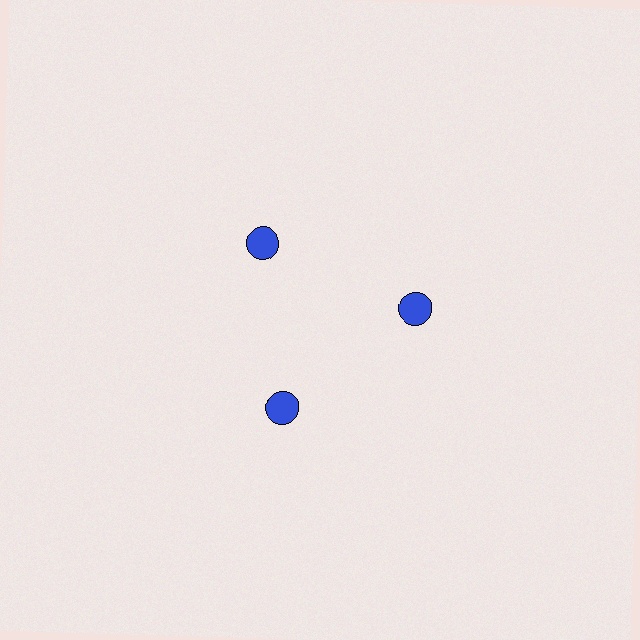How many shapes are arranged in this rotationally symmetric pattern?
There are 3 shapes, arranged in 3 groups of 1.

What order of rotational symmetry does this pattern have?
This pattern has 3-fold rotational symmetry.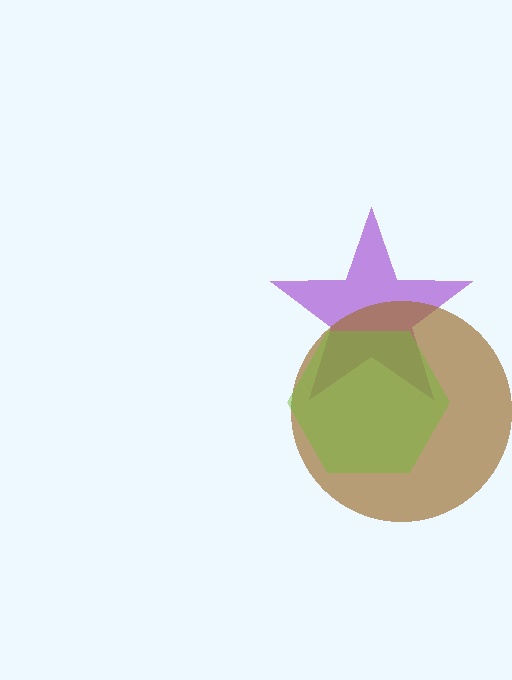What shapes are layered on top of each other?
The layered shapes are: a purple star, a brown circle, a lime hexagon.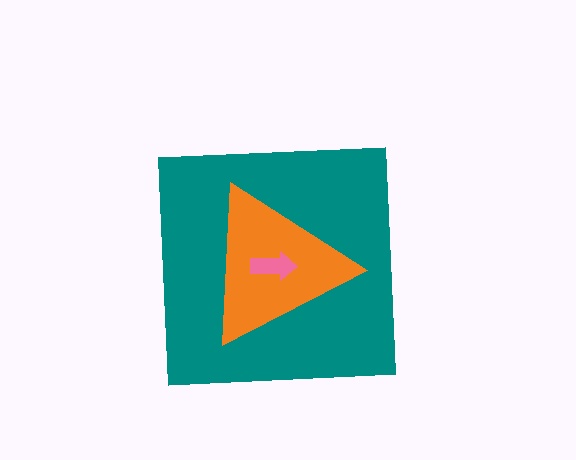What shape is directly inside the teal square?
The orange triangle.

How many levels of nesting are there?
3.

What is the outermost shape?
The teal square.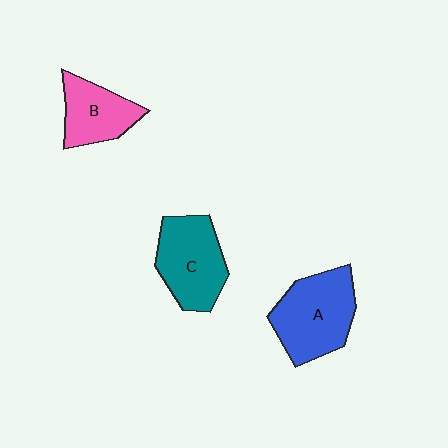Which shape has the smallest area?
Shape B (pink).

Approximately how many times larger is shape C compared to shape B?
Approximately 1.3 times.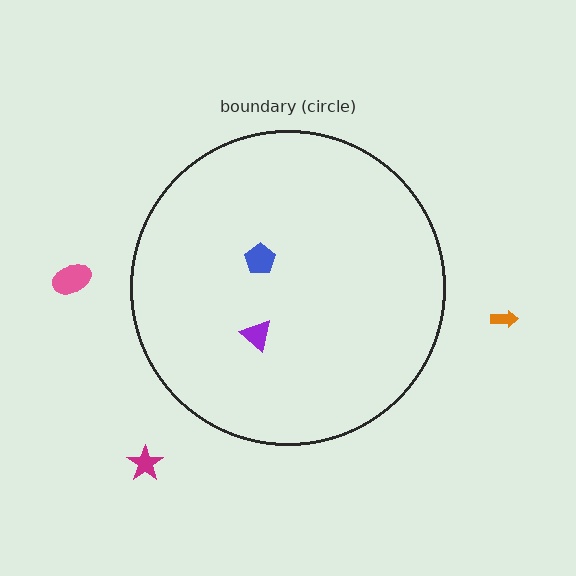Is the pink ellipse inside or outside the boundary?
Outside.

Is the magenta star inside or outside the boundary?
Outside.